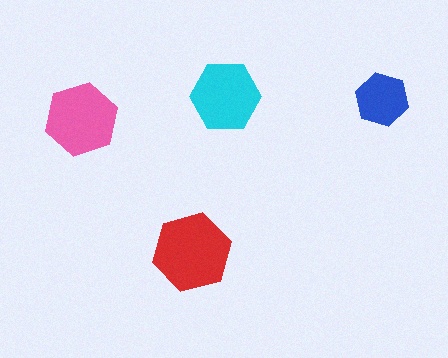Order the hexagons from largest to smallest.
the red one, the pink one, the cyan one, the blue one.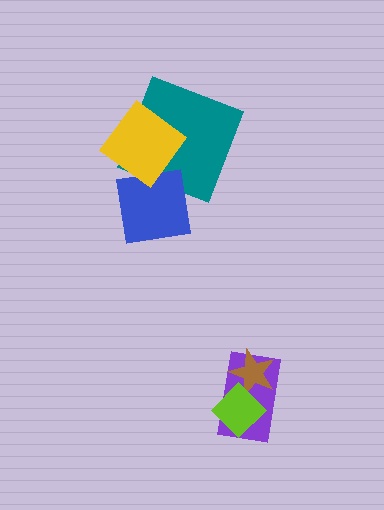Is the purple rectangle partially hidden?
Yes, it is partially covered by another shape.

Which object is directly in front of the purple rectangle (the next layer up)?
The brown star is directly in front of the purple rectangle.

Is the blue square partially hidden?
Yes, it is partially covered by another shape.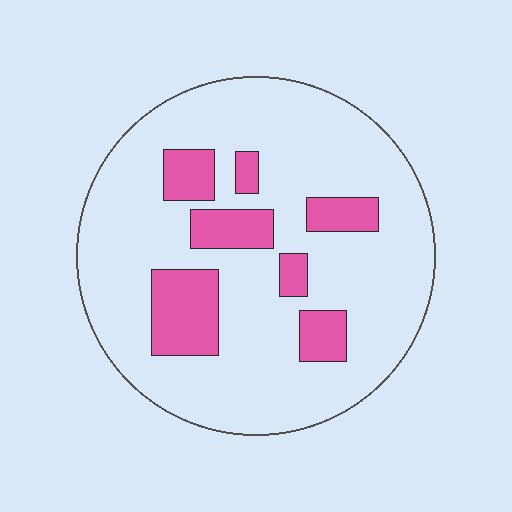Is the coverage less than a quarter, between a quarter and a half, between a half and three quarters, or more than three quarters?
Less than a quarter.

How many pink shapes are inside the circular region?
7.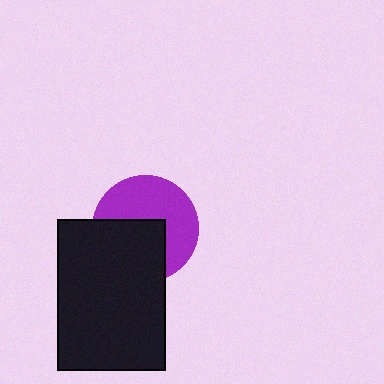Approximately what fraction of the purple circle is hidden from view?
Roughly 44% of the purple circle is hidden behind the black rectangle.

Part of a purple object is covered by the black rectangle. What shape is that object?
It is a circle.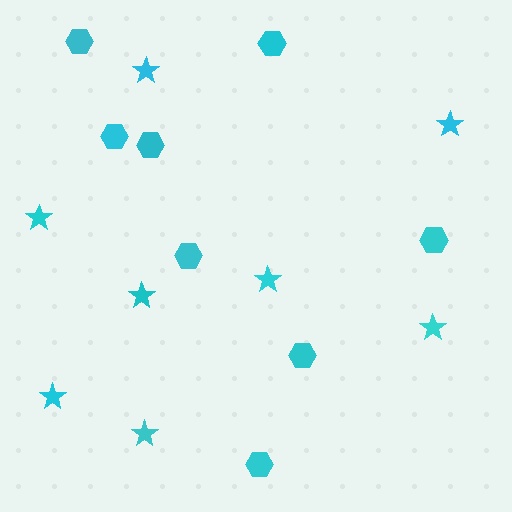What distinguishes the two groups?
There are 2 groups: one group of hexagons (8) and one group of stars (8).